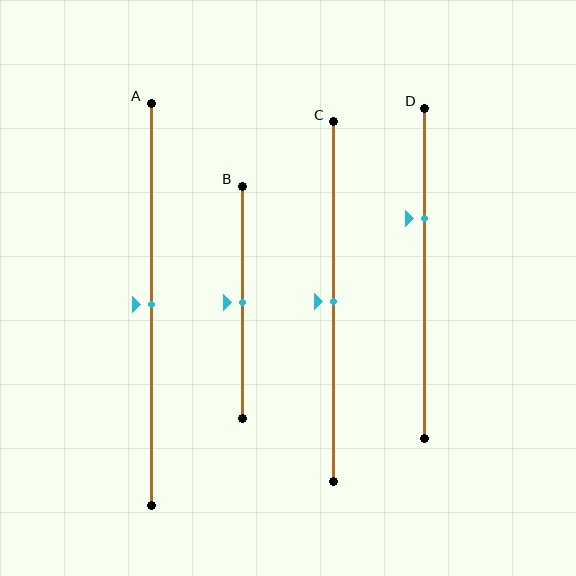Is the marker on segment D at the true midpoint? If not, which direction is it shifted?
No, the marker on segment D is shifted upward by about 17% of the segment length.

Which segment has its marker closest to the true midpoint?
Segment A has its marker closest to the true midpoint.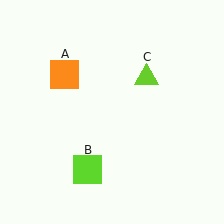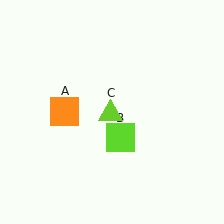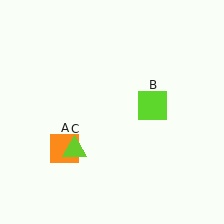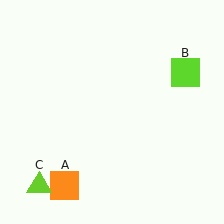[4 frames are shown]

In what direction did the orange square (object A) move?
The orange square (object A) moved down.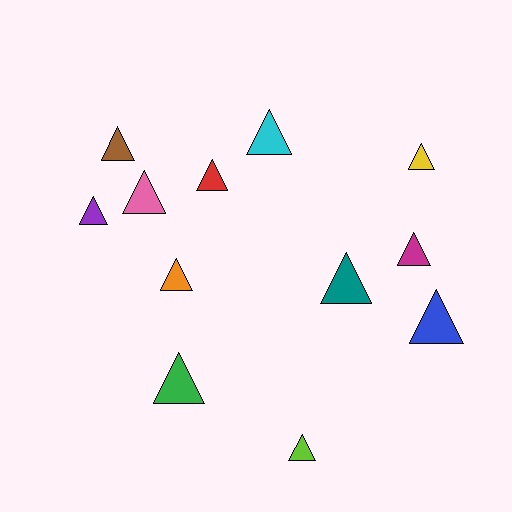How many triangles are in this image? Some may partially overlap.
There are 12 triangles.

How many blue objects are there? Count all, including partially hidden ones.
There is 1 blue object.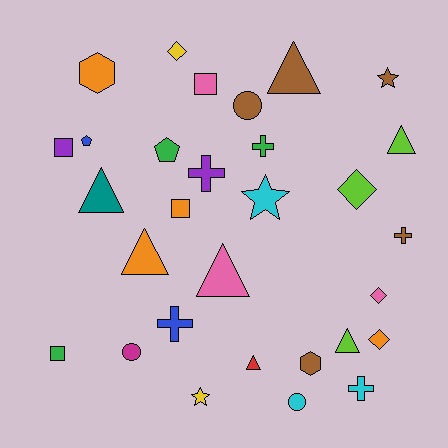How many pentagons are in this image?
There are 2 pentagons.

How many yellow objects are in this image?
There are 2 yellow objects.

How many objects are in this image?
There are 30 objects.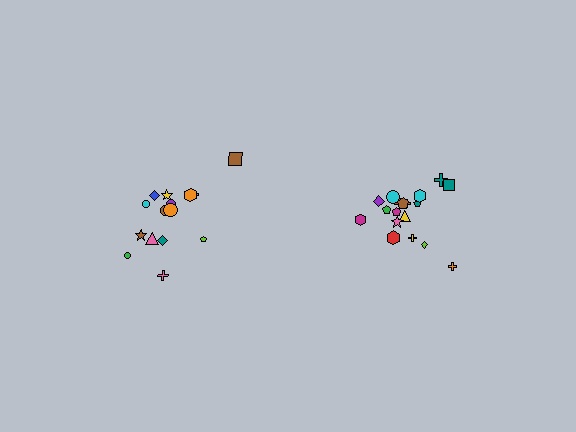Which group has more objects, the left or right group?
The right group.